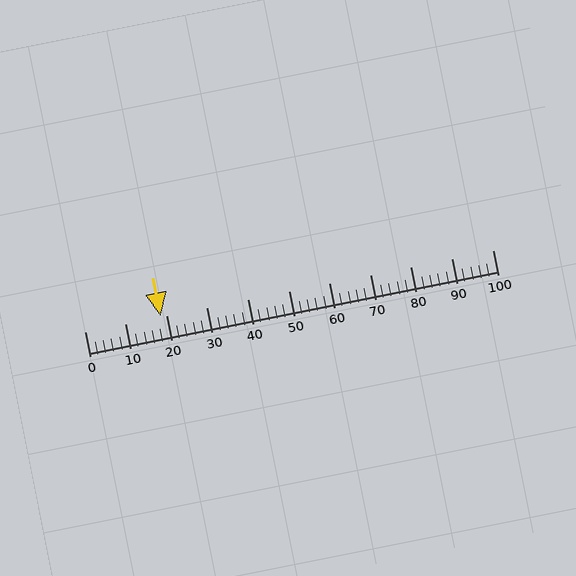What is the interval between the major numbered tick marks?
The major tick marks are spaced 10 units apart.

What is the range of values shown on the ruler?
The ruler shows values from 0 to 100.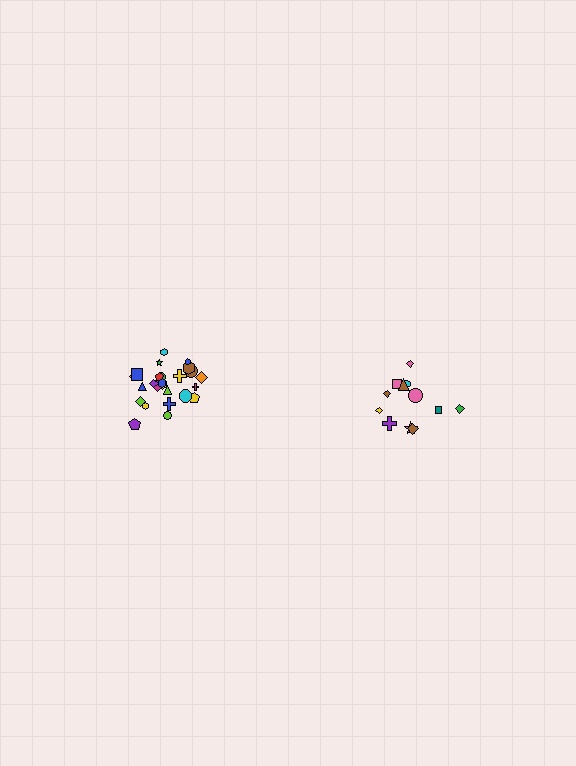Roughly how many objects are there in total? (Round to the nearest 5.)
Roughly 35 objects in total.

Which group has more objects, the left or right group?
The left group.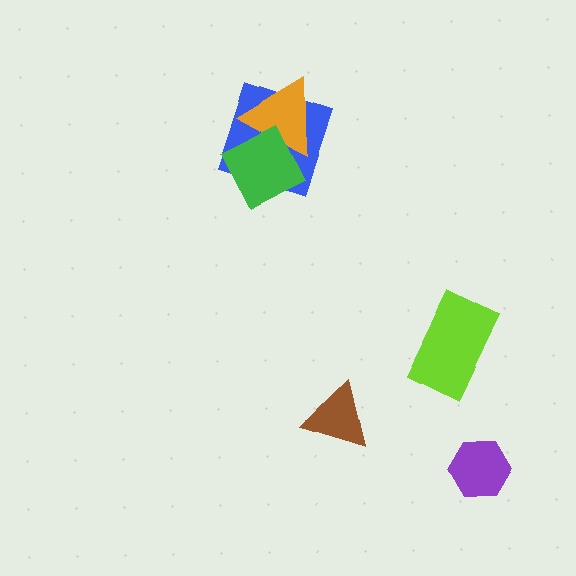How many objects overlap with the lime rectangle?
0 objects overlap with the lime rectangle.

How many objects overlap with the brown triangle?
0 objects overlap with the brown triangle.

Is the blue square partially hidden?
Yes, it is partially covered by another shape.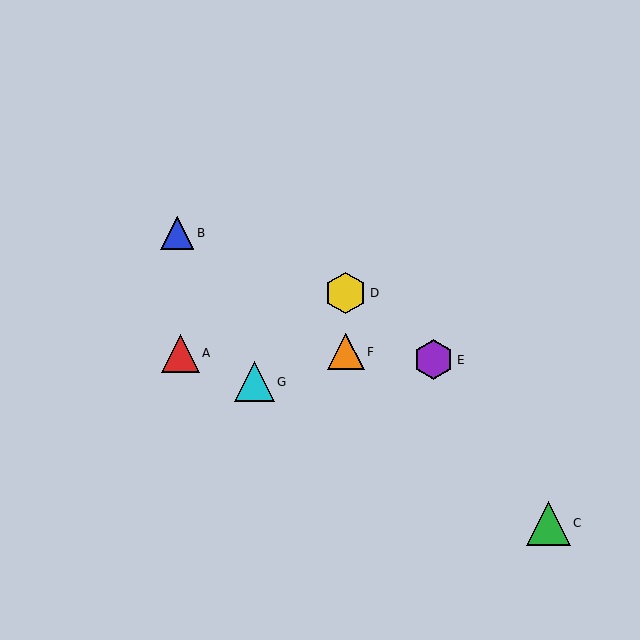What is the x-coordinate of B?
Object B is at x≈177.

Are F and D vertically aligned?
Yes, both are at x≈346.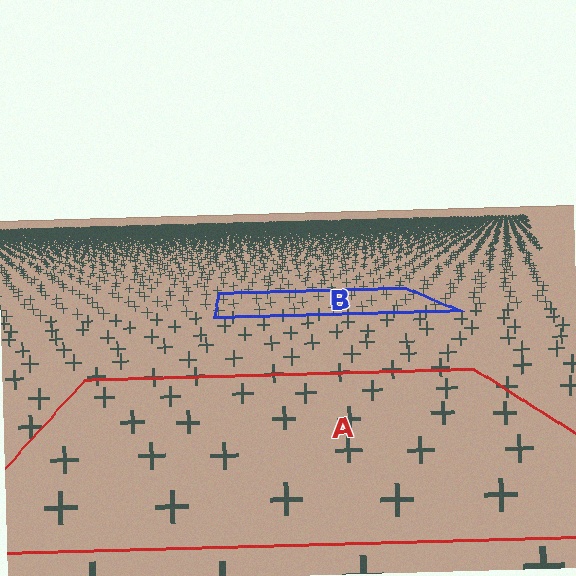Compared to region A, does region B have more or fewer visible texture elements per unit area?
Region B has more texture elements per unit area — they are packed more densely because it is farther away.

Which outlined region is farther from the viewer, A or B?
Region B is farther from the viewer — the texture elements inside it appear smaller and more densely packed.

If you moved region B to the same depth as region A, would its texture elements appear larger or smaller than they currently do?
They would appear larger. At a closer depth, the same texture elements are projected at a bigger on-screen size.